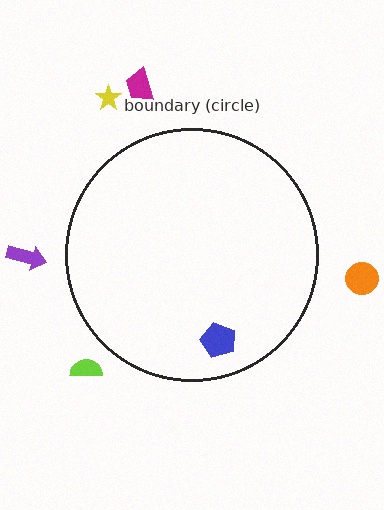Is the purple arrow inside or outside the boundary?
Outside.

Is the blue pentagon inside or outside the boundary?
Inside.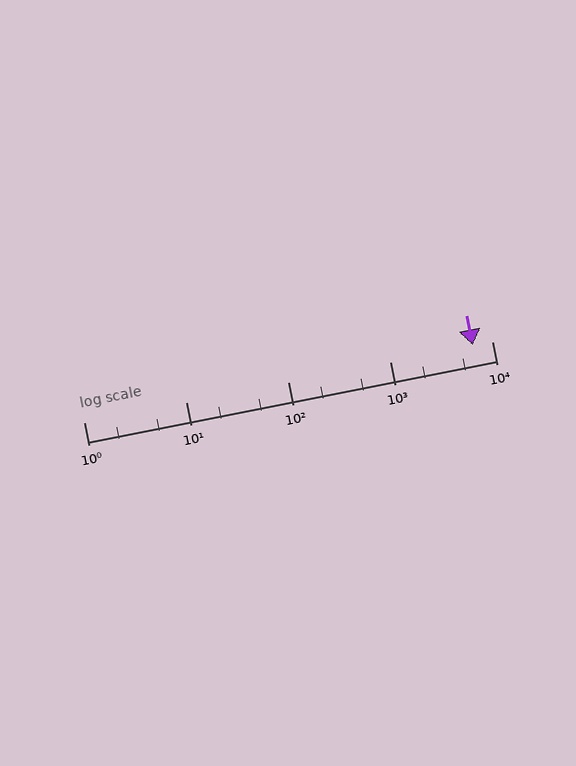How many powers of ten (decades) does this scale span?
The scale spans 4 decades, from 1 to 10000.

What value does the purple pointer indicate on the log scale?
The pointer indicates approximately 6500.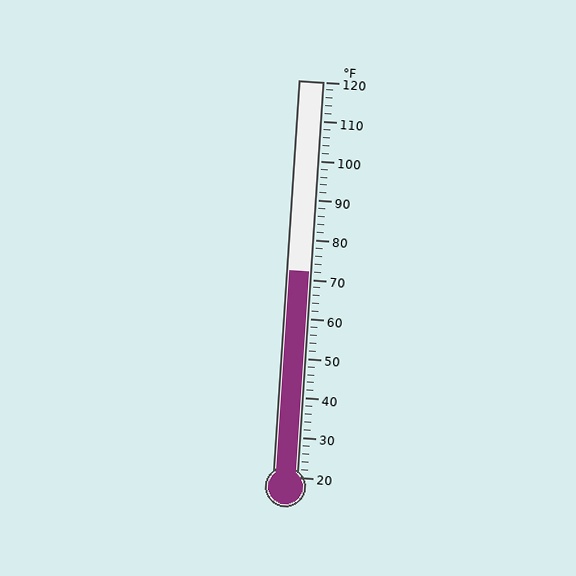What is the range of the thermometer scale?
The thermometer scale ranges from 20°F to 120°F.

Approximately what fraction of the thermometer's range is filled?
The thermometer is filled to approximately 50% of its range.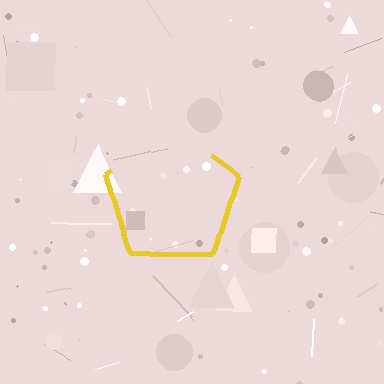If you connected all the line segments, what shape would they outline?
They would outline a pentagon.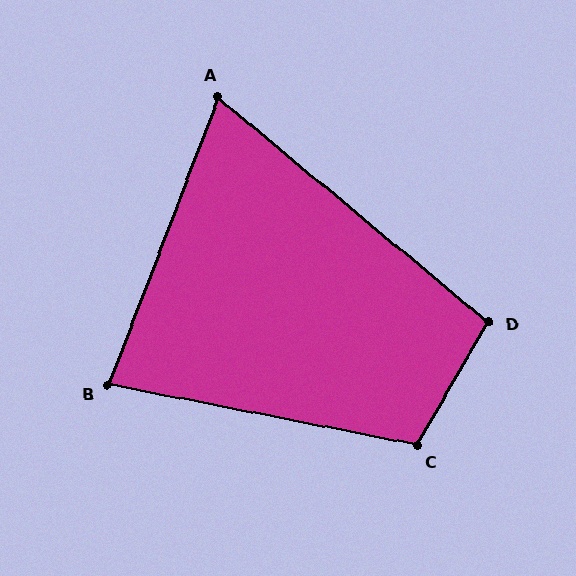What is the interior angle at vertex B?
Approximately 80 degrees (acute).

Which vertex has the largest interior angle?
C, at approximately 109 degrees.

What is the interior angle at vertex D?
Approximately 100 degrees (obtuse).